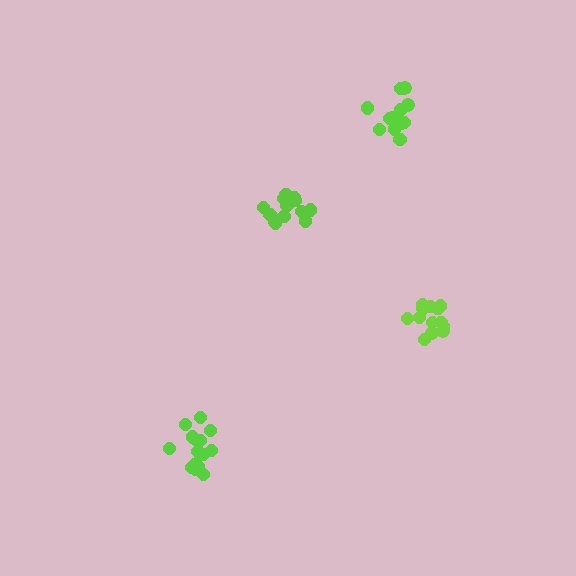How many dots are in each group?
Group 1: 12 dots, Group 2: 14 dots, Group 3: 15 dots, Group 4: 13 dots (54 total).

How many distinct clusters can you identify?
There are 4 distinct clusters.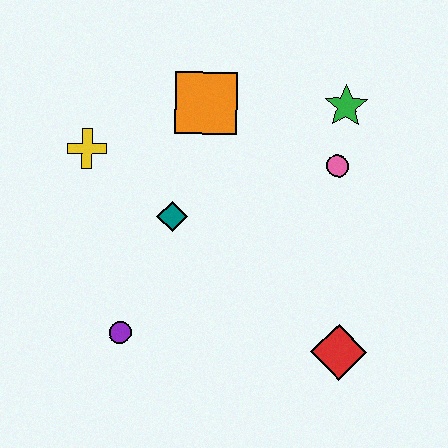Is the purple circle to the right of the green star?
No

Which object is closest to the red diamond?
The pink circle is closest to the red diamond.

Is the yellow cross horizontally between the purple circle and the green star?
No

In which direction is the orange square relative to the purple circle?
The orange square is above the purple circle.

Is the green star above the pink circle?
Yes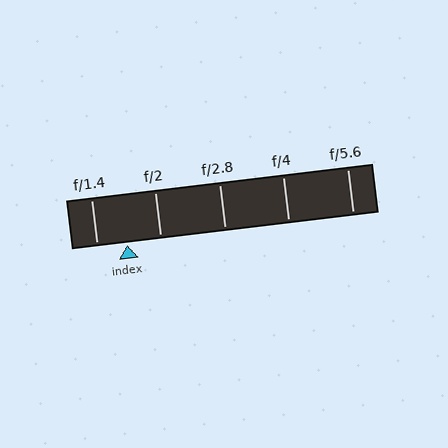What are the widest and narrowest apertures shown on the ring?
The widest aperture shown is f/1.4 and the narrowest is f/5.6.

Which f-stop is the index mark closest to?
The index mark is closest to f/1.4.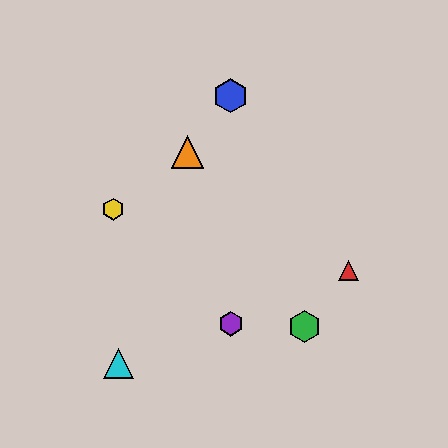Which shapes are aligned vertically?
The blue hexagon, the purple hexagon are aligned vertically.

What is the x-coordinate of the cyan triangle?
The cyan triangle is at x≈118.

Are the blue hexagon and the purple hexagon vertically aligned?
Yes, both are at x≈231.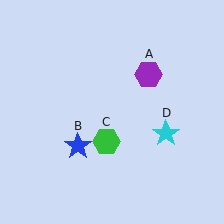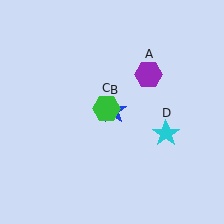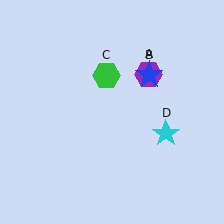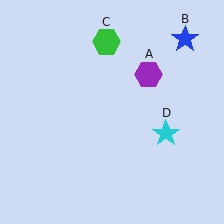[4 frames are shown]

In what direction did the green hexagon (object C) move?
The green hexagon (object C) moved up.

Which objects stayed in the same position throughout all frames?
Purple hexagon (object A) and cyan star (object D) remained stationary.